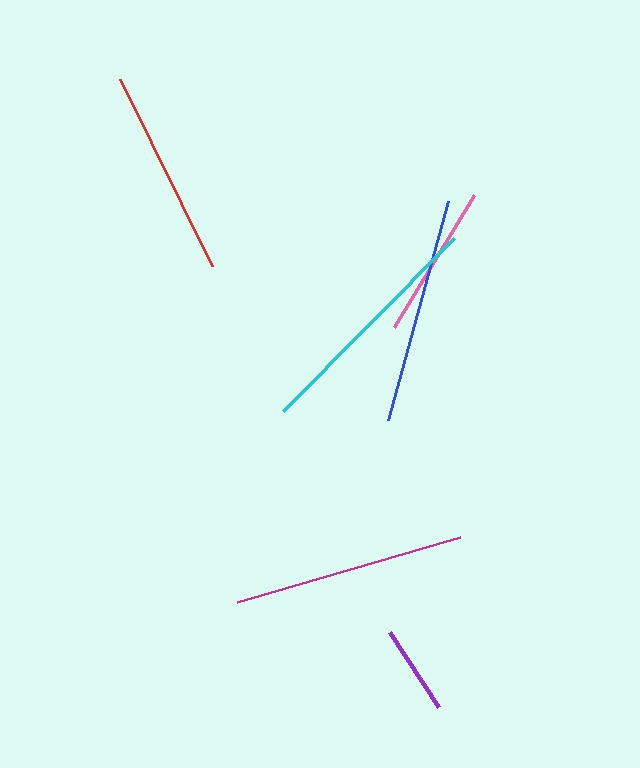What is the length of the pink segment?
The pink segment is approximately 155 pixels long.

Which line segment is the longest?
The cyan line is the longest at approximately 243 pixels.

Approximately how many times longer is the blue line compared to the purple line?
The blue line is approximately 2.6 times the length of the purple line.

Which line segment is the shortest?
The purple line is the shortest at approximately 89 pixels.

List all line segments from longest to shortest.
From longest to shortest: cyan, magenta, blue, red, pink, purple.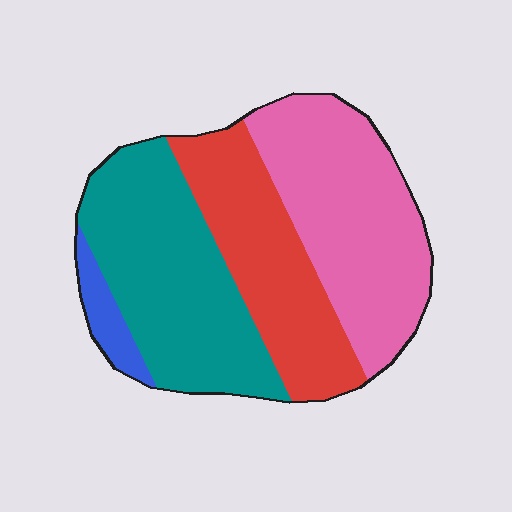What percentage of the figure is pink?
Pink covers around 35% of the figure.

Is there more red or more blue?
Red.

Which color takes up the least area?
Blue, at roughly 5%.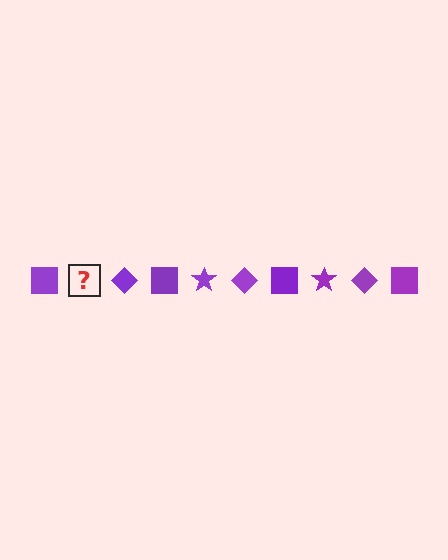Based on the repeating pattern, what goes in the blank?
The blank should be a purple star.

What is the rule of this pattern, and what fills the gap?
The rule is that the pattern cycles through square, star, diamond shapes in purple. The gap should be filled with a purple star.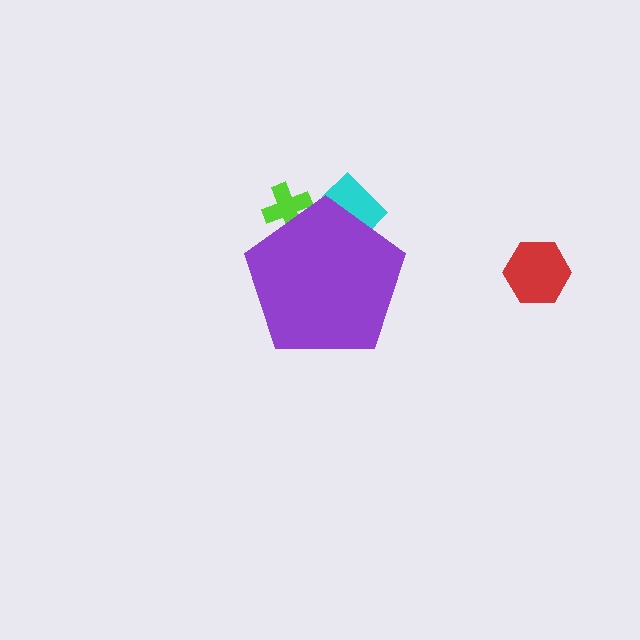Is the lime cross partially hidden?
Yes, the lime cross is partially hidden behind the purple pentagon.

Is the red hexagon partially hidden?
No, the red hexagon is fully visible.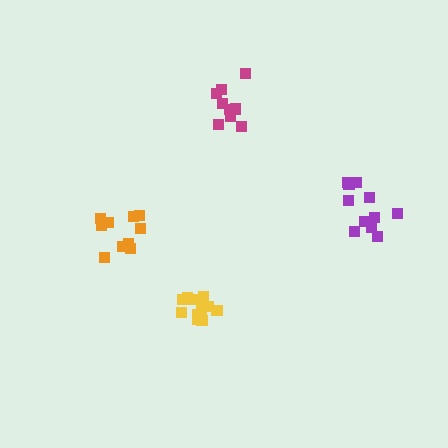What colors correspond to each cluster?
The clusters are colored: yellow, purple, magenta, orange.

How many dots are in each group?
Group 1: 12 dots, Group 2: 11 dots, Group 3: 9 dots, Group 4: 10 dots (42 total).